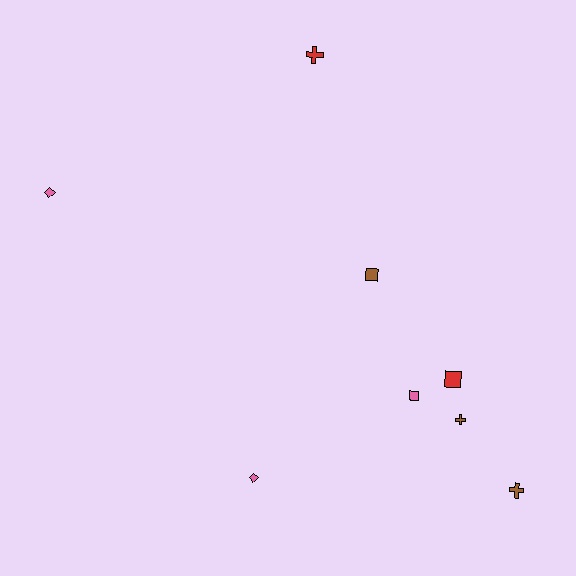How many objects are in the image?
There are 8 objects.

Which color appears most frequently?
Pink, with 3 objects.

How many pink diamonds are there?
There are 2 pink diamonds.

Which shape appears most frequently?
Cross, with 3 objects.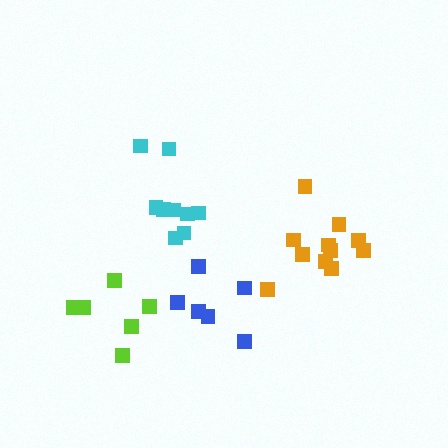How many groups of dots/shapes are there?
There are 4 groups.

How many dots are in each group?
Group 1: 11 dots, Group 2: 6 dots, Group 3: 9 dots, Group 4: 6 dots (32 total).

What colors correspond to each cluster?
The clusters are colored: orange, blue, cyan, lime.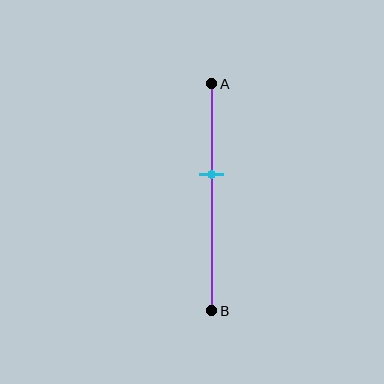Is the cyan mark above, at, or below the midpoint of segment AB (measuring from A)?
The cyan mark is above the midpoint of segment AB.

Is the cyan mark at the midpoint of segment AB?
No, the mark is at about 40% from A, not at the 50% midpoint.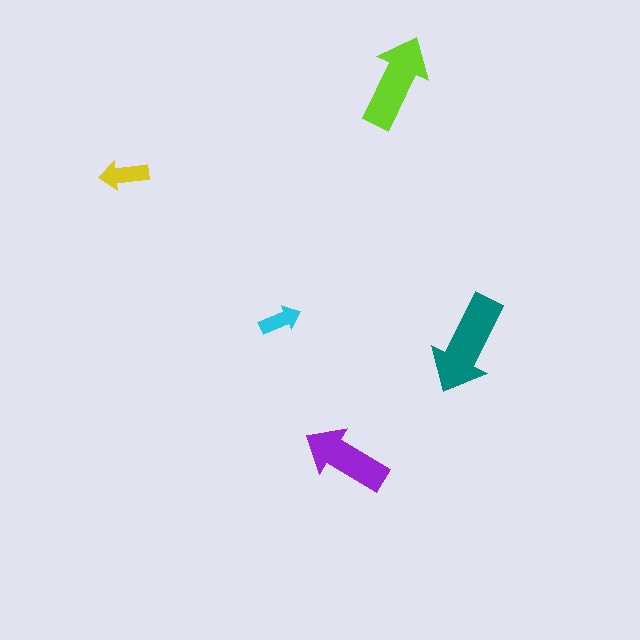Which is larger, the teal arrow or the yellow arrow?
The teal one.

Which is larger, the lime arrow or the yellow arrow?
The lime one.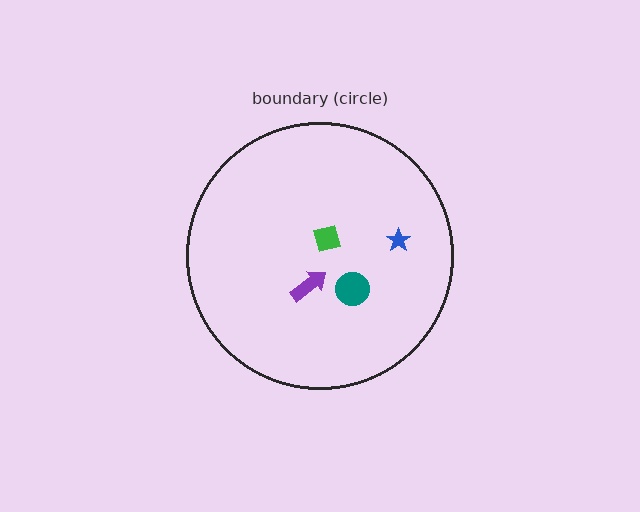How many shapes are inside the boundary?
4 inside, 0 outside.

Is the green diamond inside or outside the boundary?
Inside.